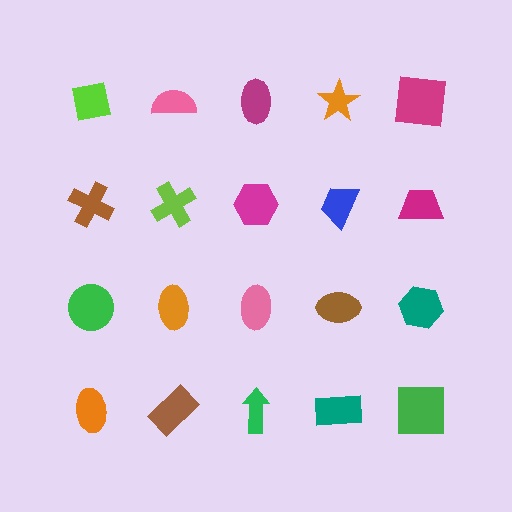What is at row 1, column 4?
An orange star.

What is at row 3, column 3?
A pink ellipse.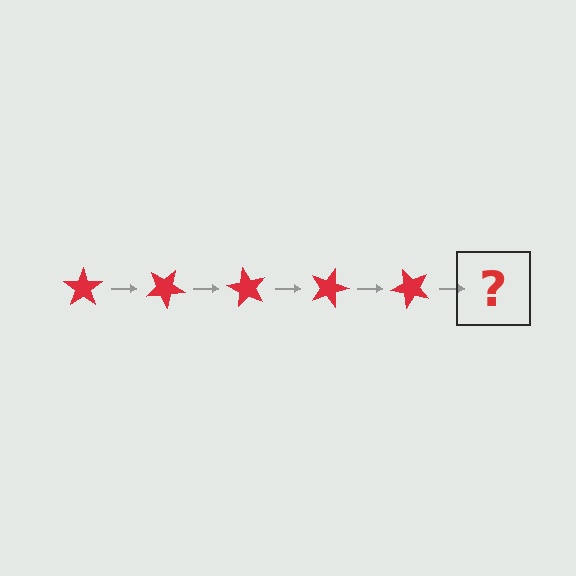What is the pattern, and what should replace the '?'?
The pattern is that the star rotates 30 degrees each step. The '?' should be a red star rotated 150 degrees.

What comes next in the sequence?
The next element should be a red star rotated 150 degrees.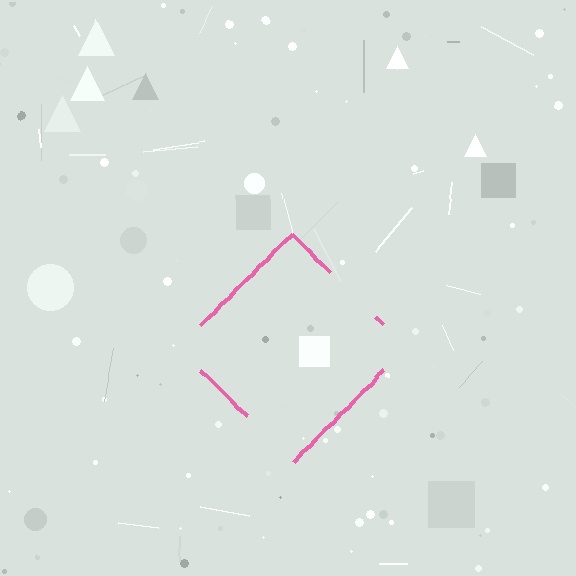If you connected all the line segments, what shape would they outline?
They would outline a diamond.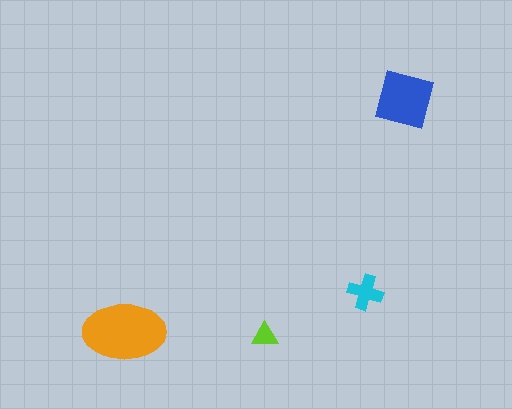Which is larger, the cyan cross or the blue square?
The blue square.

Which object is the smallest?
The lime triangle.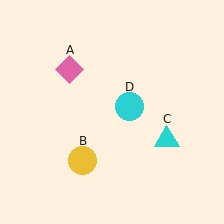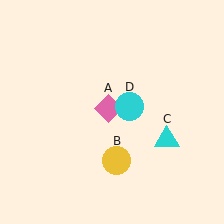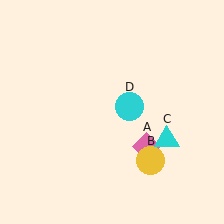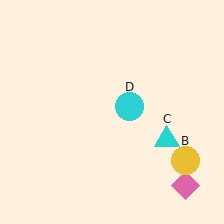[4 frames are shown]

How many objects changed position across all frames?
2 objects changed position: pink diamond (object A), yellow circle (object B).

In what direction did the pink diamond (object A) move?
The pink diamond (object A) moved down and to the right.